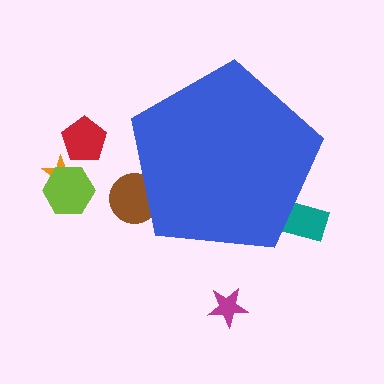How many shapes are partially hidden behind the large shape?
2 shapes are partially hidden.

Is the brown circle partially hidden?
Yes, the brown circle is partially hidden behind the blue pentagon.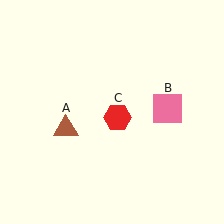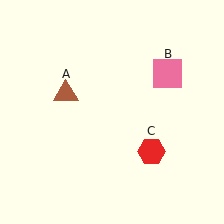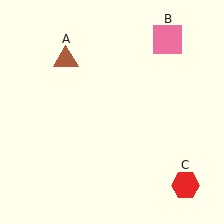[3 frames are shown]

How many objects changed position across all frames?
3 objects changed position: brown triangle (object A), pink square (object B), red hexagon (object C).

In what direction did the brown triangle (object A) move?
The brown triangle (object A) moved up.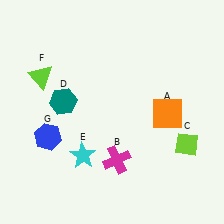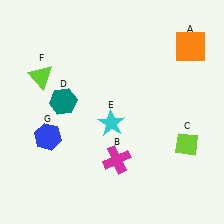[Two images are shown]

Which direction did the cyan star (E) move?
The cyan star (E) moved up.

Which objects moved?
The objects that moved are: the orange square (A), the cyan star (E).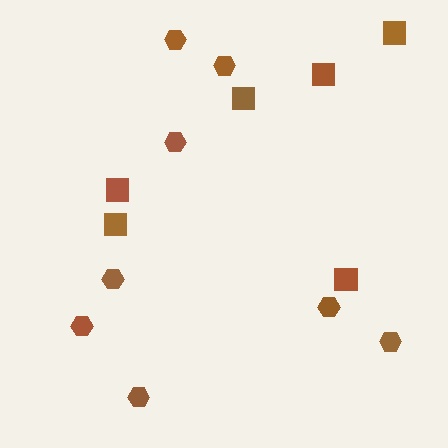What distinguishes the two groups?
There are 2 groups: one group of hexagons (8) and one group of squares (6).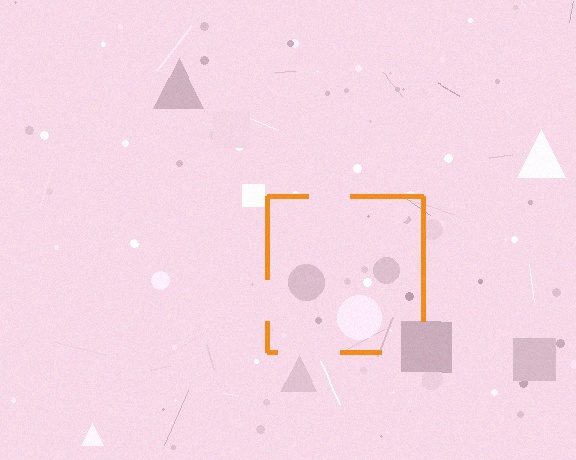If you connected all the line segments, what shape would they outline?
They would outline a square.